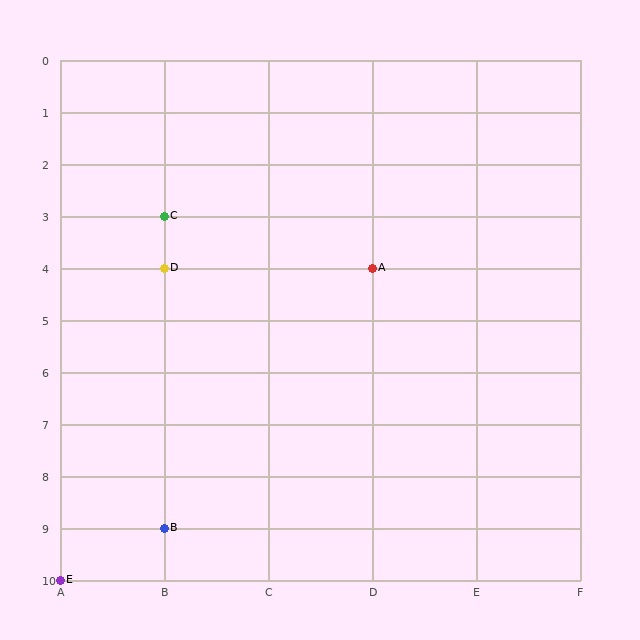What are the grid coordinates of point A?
Point A is at grid coordinates (D, 4).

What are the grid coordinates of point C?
Point C is at grid coordinates (B, 3).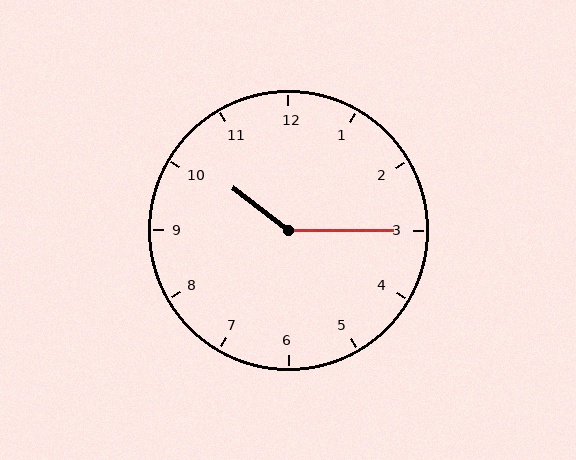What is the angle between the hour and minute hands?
Approximately 142 degrees.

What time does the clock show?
10:15.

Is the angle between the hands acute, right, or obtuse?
It is obtuse.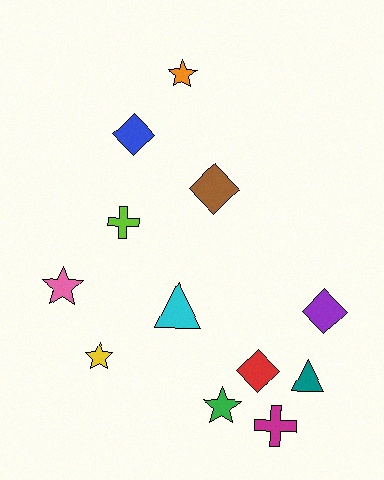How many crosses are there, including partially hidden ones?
There are 2 crosses.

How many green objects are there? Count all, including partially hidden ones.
There is 1 green object.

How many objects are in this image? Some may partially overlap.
There are 12 objects.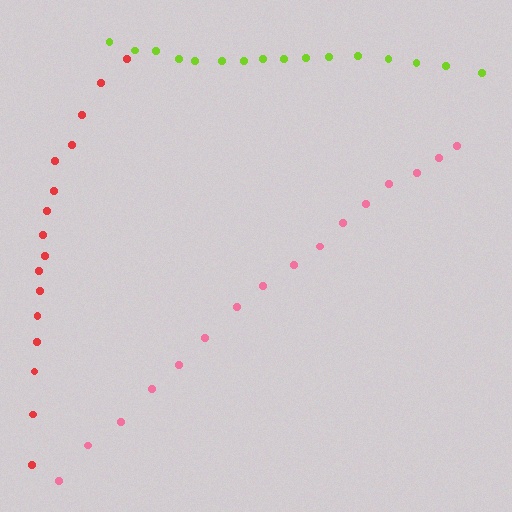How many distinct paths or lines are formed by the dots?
There are 3 distinct paths.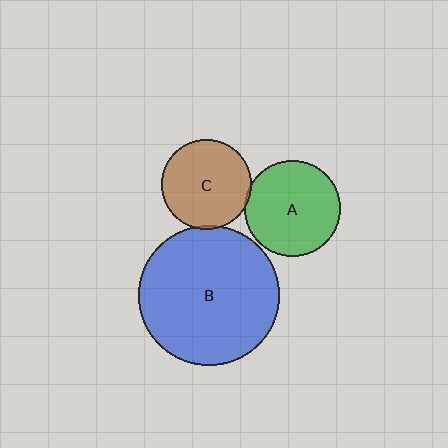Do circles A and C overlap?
Yes.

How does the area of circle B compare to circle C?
Approximately 2.4 times.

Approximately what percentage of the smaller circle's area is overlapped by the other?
Approximately 5%.